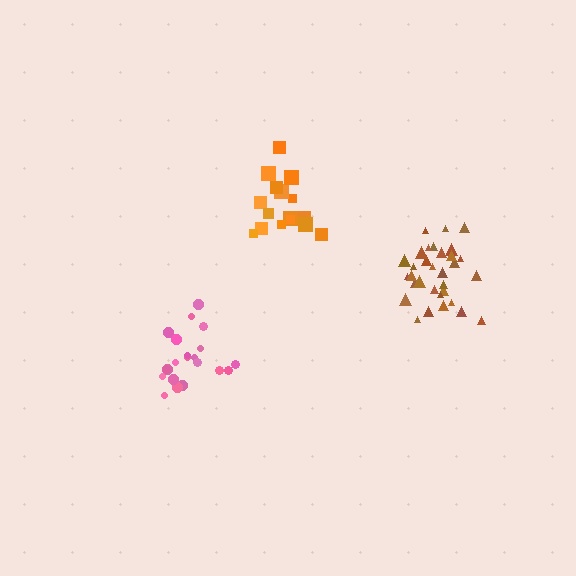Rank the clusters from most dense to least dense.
brown, pink, orange.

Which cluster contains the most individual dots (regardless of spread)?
Brown (33).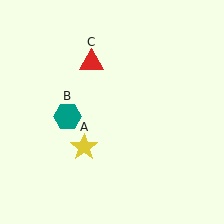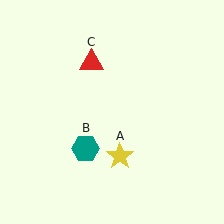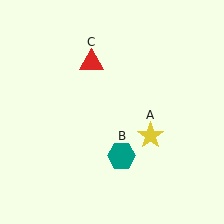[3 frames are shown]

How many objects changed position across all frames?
2 objects changed position: yellow star (object A), teal hexagon (object B).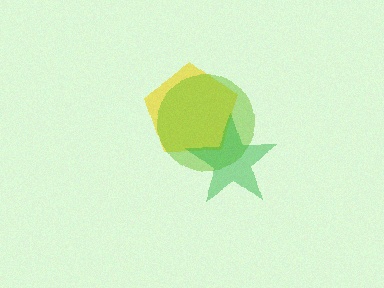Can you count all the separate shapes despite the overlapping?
Yes, there are 3 separate shapes.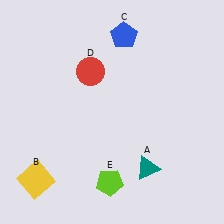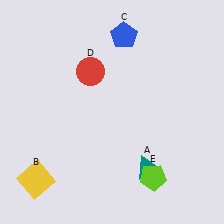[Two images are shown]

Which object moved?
The lime pentagon (E) moved right.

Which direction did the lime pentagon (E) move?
The lime pentagon (E) moved right.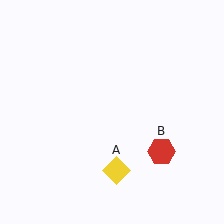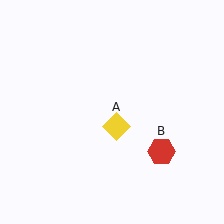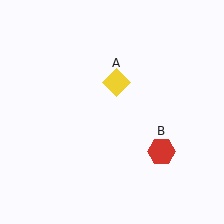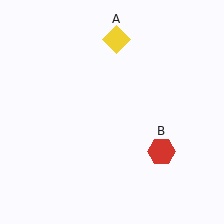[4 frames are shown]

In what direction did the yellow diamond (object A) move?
The yellow diamond (object A) moved up.